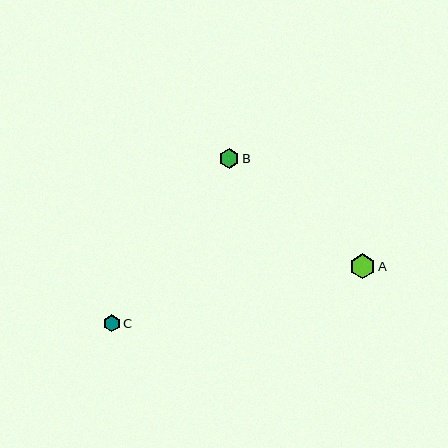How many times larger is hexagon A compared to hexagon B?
Hexagon A is approximately 1.3 times the size of hexagon B.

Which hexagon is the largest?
Hexagon A is the largest with a size of approximately 25 pixels.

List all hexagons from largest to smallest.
From largest to smallest: A, B, C.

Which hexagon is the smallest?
Hexagon C is the smallest with a size of approximately 17 pixels.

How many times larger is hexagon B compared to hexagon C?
Hexagon B is approximately 1.2 times the size of hexagon C.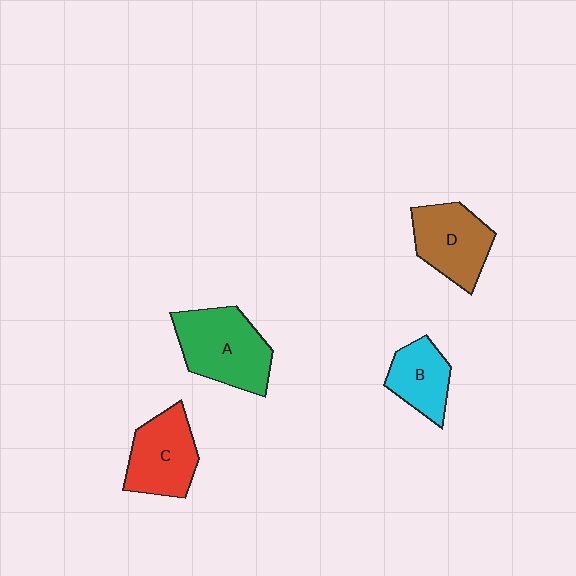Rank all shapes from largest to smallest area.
From largest to smallest: A (green), D (brown), C (red), B (cyan).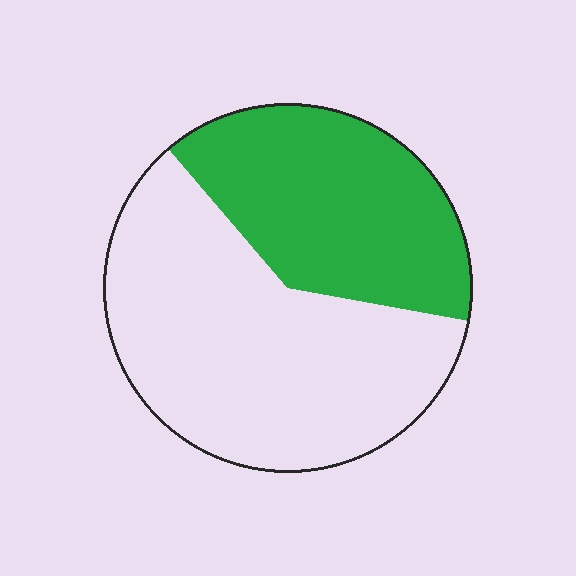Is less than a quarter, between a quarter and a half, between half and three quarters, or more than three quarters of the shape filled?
Between a quarter and a half.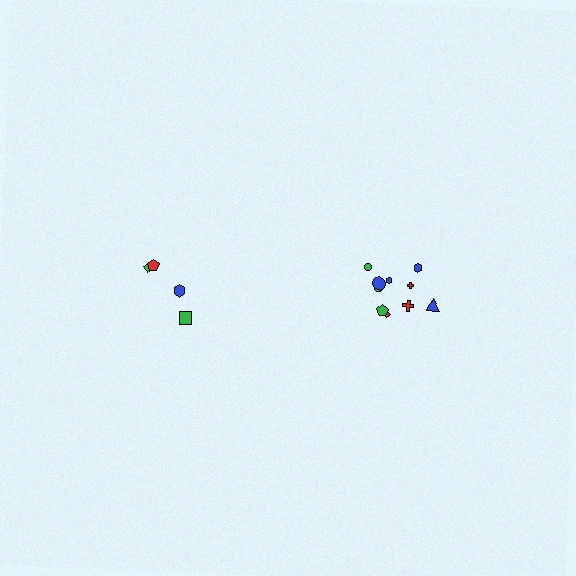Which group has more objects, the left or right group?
The right group.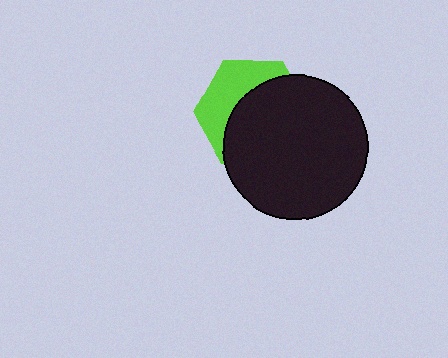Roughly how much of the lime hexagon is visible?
A small part of it is visible (roughly 39%).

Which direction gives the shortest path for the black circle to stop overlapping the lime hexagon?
Moving toward the lower-right gives the shortest separation.